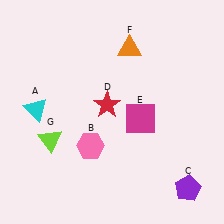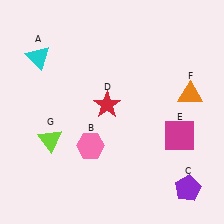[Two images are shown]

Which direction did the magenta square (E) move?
The magenta square (E) moved right.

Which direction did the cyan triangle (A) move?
The cyan triangle (A) moved up.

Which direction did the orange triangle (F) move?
The orange triangle (F) moved right.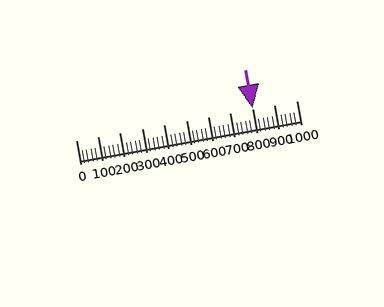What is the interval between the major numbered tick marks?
The major tick marks are spaced 100 units apart.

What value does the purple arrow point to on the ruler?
The purple arrow points to approximately 800.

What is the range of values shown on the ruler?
The ruler shows values from 0 to 1000.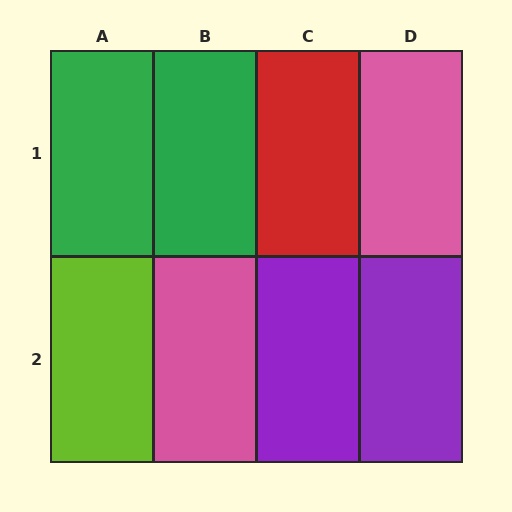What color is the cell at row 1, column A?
Green.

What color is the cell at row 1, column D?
Pink.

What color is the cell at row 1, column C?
Red.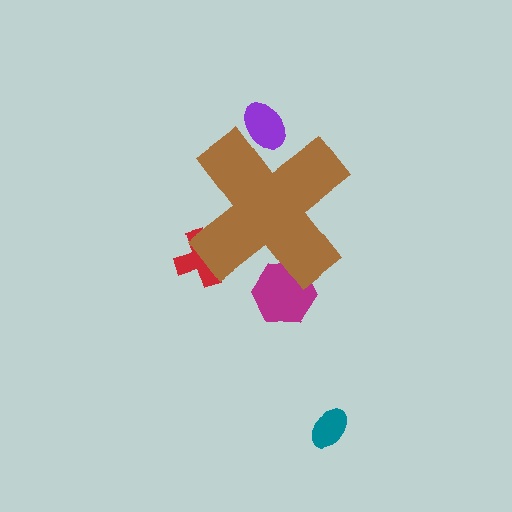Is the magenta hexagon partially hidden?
Yes, the magenta hexagon is partially hidden behind the brown cross.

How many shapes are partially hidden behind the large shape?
3 shapes are partially hidden.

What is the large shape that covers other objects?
A brown cross.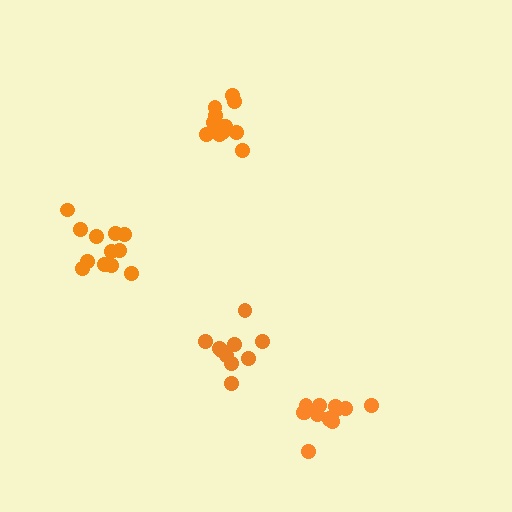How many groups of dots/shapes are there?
There are 4 groups.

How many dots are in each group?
Group 1: 12 dots, Group 2: 10 dots, Group 3: 14 dots, Group 4: 15 dots (51 total).